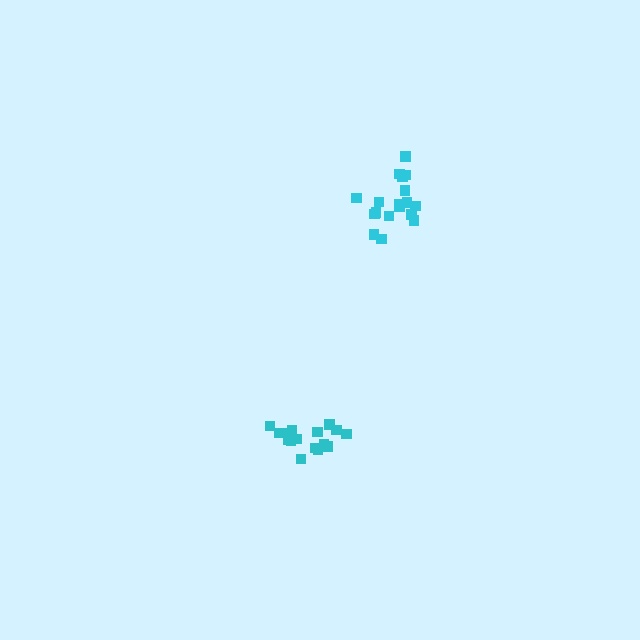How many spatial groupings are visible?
There are 2 spatial groupings.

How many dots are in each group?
Group 1: 16 dots, Group 2: 18 dots (34 total).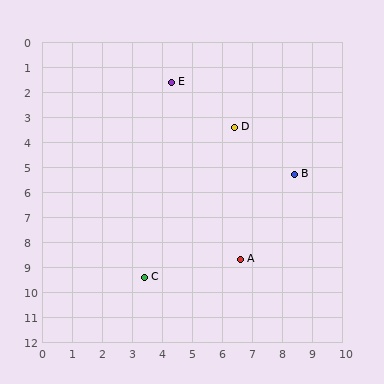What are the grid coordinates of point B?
Point B is at approximately (8.4, 5.3).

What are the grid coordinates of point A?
Point A is at approximately (6.6, 8.7).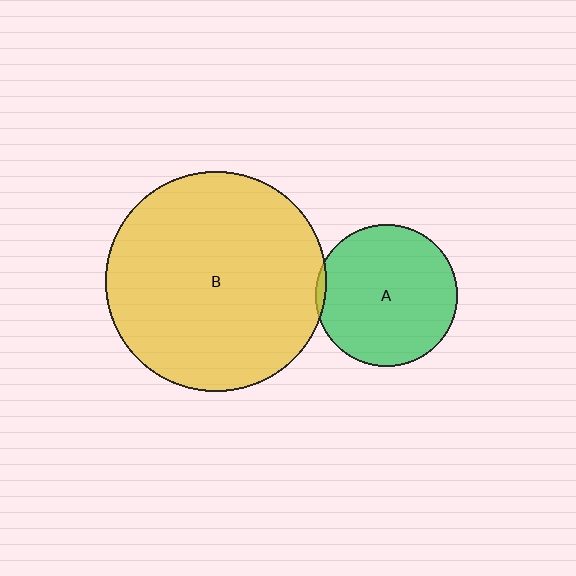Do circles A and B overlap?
Yes.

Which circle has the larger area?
Circle B (yellow).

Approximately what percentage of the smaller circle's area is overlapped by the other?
Approximately 5%.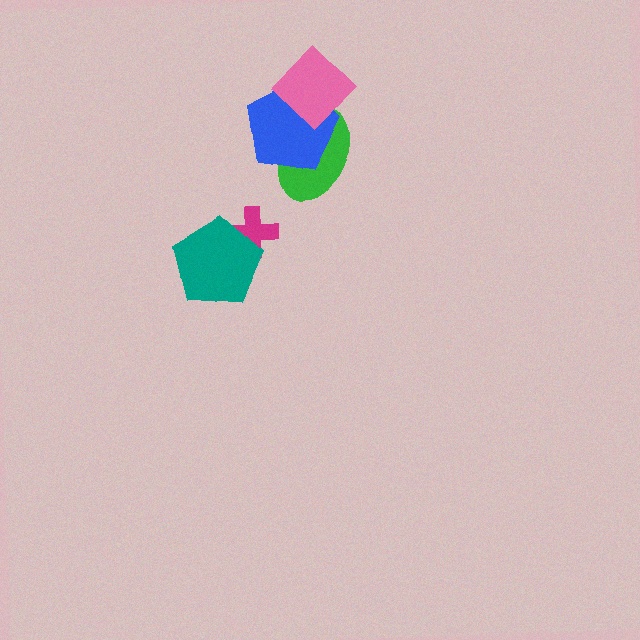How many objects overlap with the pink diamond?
2 objects overlap with the pink diamond.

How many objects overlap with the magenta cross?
1 object overlaps with the magenta cross.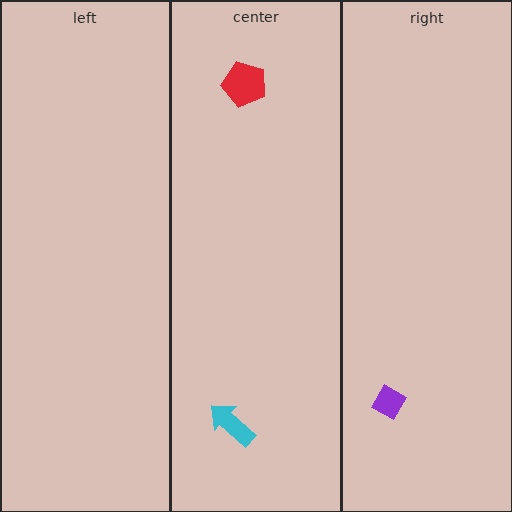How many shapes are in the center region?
2.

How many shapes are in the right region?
1.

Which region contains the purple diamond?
The right region.